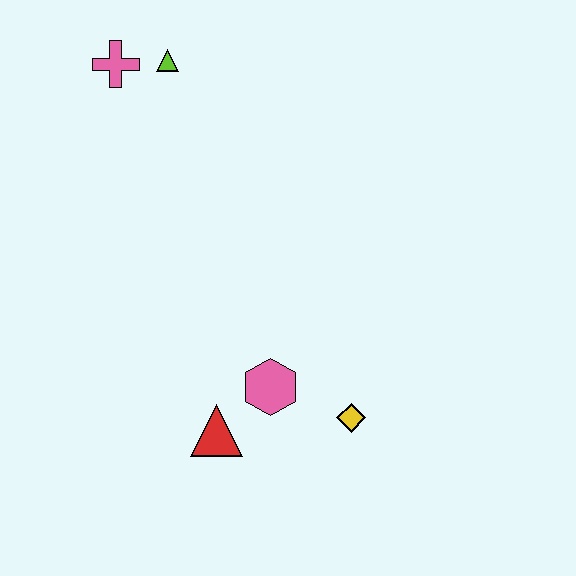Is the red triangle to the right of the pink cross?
Yes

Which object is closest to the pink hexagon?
The red triangle is closest to the pink hexagon.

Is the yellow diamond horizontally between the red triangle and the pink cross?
No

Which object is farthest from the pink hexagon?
The pink cross is farthest from the pink hexagon.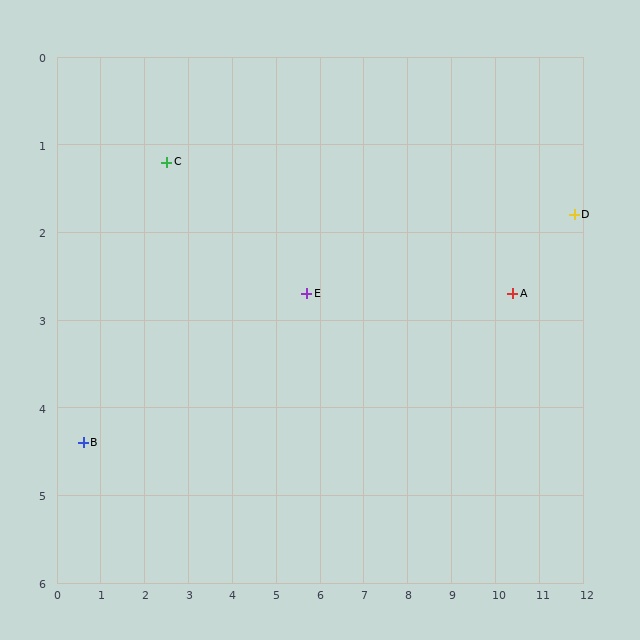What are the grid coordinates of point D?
Point D is at approximately (11.8, 1.8).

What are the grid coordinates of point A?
Point A is at approximately (10.4, 2.7).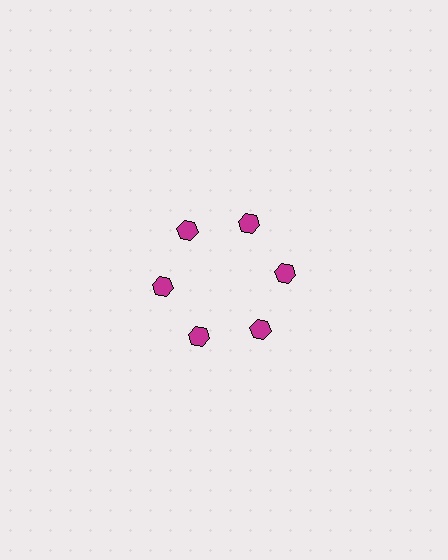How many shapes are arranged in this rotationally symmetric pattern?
There are 6 shapes, arranged in 6 groups of 1.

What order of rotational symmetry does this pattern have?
This pattern has 6-fold rotational symmetry.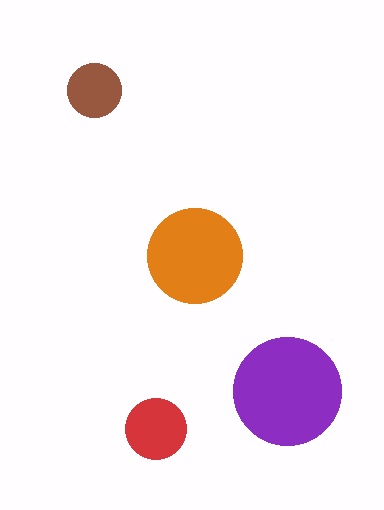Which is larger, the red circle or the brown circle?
The red one.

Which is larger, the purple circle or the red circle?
The purple one.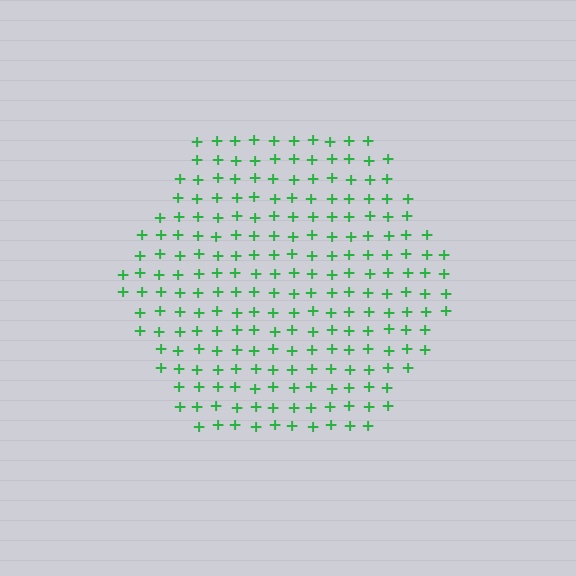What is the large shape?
The large shape is a hexagon.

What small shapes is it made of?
It is made of small plus signs.